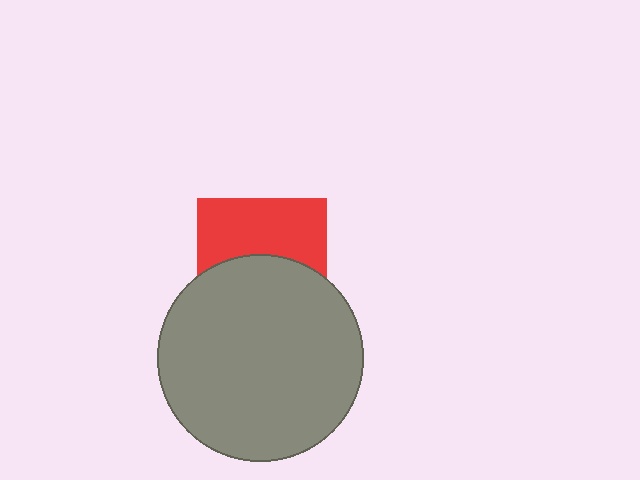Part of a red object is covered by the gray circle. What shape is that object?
It is a square.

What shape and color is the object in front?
The object in front is a gray circle.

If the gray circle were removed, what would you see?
You would see the complete red square.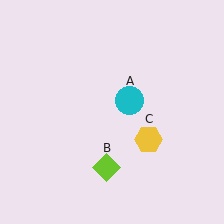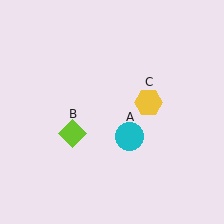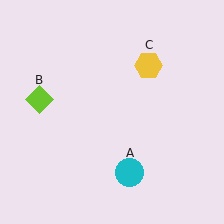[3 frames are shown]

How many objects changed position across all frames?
3 objects changed position: cyan circle (object A), lime diamond (object B), yellow hexagon (object C).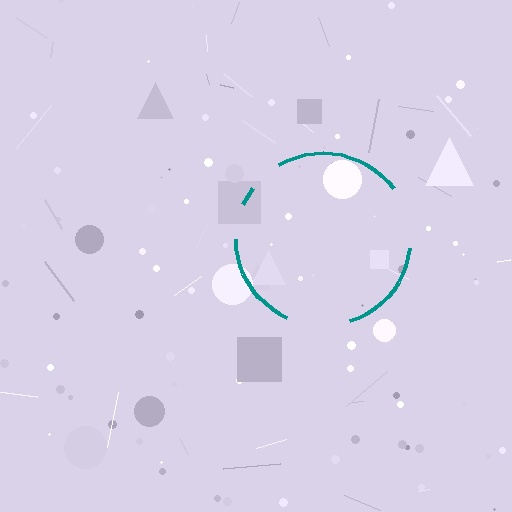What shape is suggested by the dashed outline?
The dashed outline suggests a circle.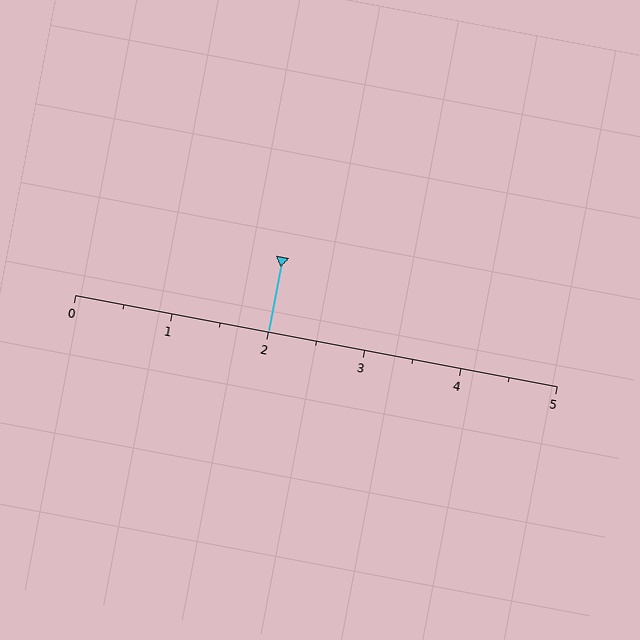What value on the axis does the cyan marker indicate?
The marker indicates approximately 2.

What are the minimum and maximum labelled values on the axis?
The axis runs from 0 to 5.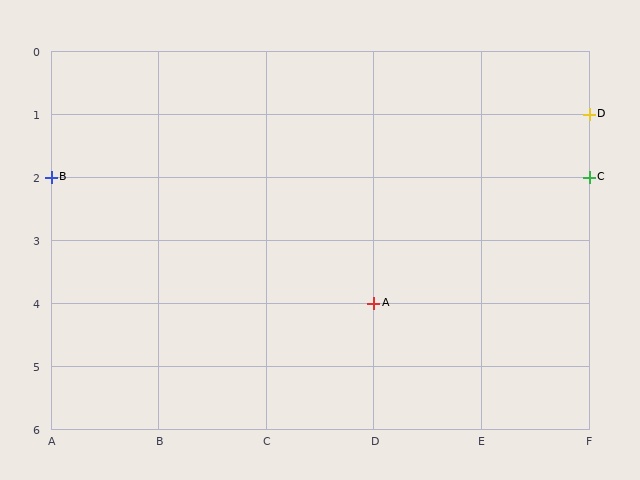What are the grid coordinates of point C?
Point C is at grid coordinates (F, 2).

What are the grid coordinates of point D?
Point D is at grid coordinates (F, 1).